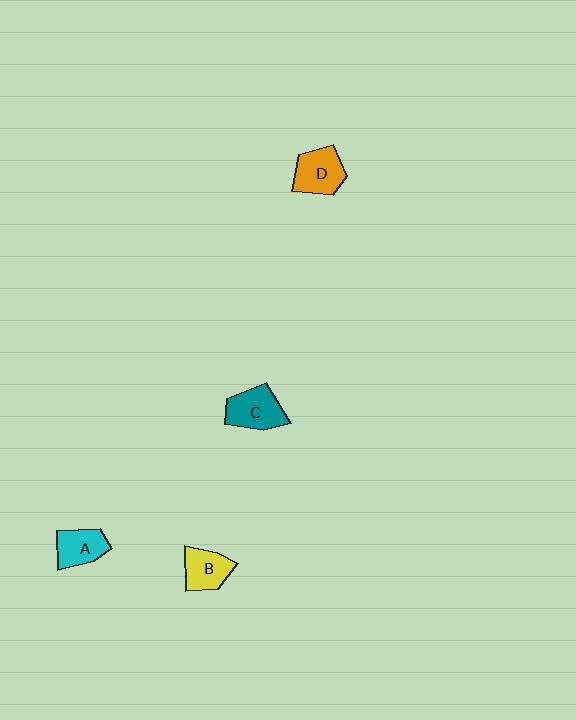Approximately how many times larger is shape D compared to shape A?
Approximately 1.2 times.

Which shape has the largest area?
Shape D (orange).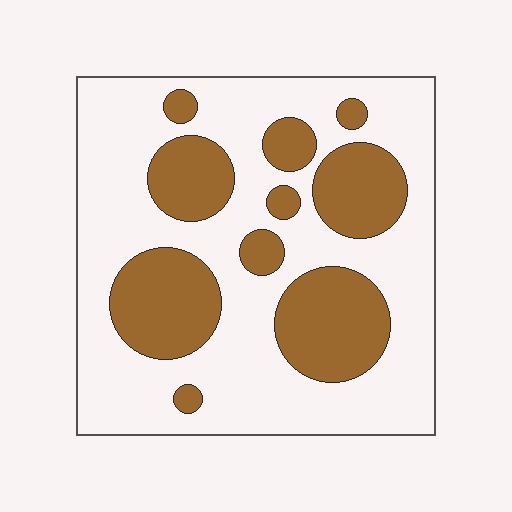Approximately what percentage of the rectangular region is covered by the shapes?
Approximately 30%.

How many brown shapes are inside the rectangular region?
10.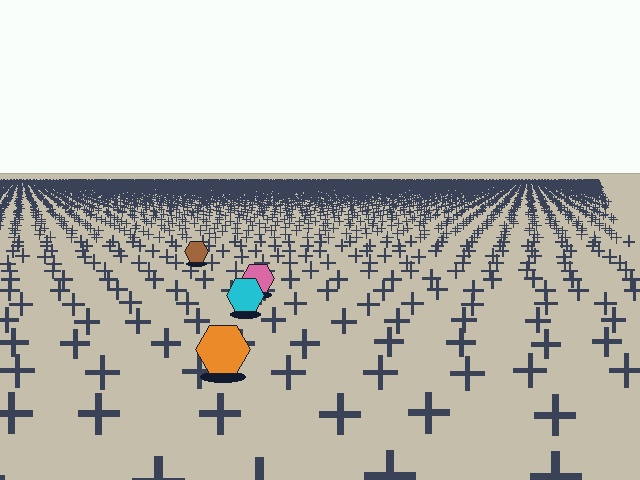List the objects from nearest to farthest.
From nearest to farthest: the orange hexagon, the cyan hexagon, the pink hexagon, the brown hexagon.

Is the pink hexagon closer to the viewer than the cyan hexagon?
No. The cyan hexagon is closer — you can tell from the texture gradient: the ground texture is coarser near it.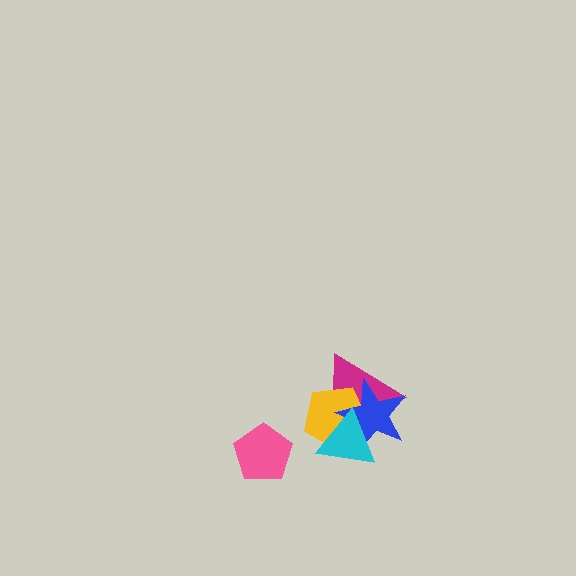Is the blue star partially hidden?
Yes, it is partially covered by another shape.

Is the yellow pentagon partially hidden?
Yes, it is partially covered by another shape.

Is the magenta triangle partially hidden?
Yes, it is partially covered by another shape.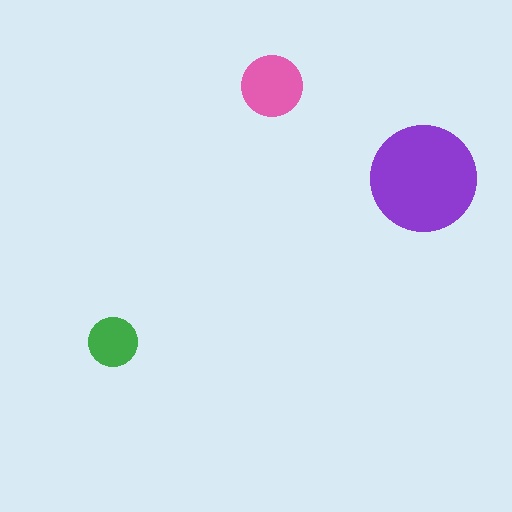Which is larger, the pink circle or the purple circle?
The purple one.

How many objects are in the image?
There are 3 objects in the image.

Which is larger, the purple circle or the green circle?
The purple one.